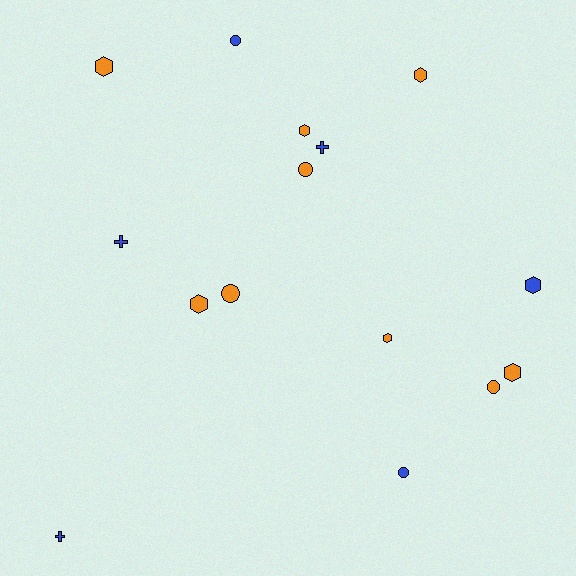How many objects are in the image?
There are 15 objects.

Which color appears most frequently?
Orange, with 9 objects.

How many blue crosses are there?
There are 3 blue crosses.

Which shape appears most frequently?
Hexagon, with 7 objects.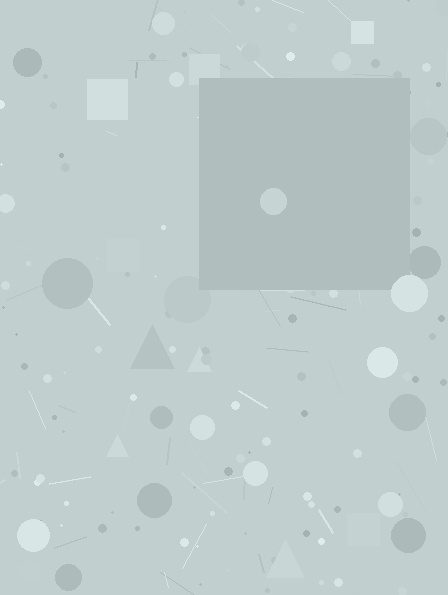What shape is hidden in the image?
A square is hidden in the image.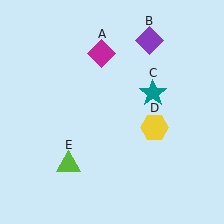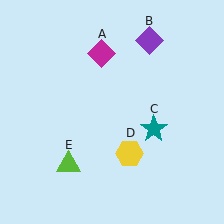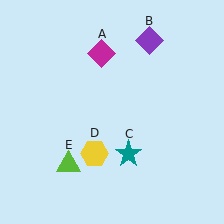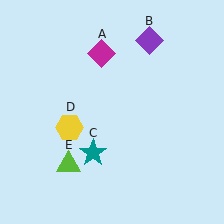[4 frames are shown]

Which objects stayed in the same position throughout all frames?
Magenta diamond (object A) and purple diamond (object B) and lime triangle (object E) remained stationary.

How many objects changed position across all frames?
2 objects changed position: teal star (object C), yellow hexagon (object D).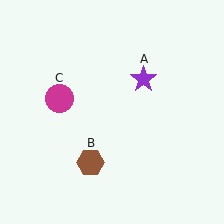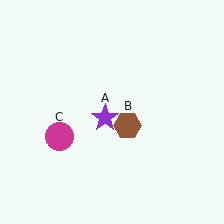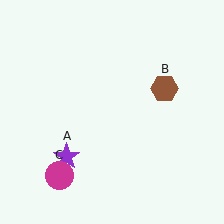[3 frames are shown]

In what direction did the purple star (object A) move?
The purple star (object A) moved down and to the left.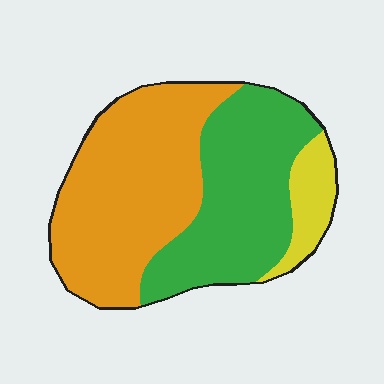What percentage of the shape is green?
Green takes up about two fifths (2/5) of the shape.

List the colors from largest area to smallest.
From largest to smallest: orange, green, yellow.